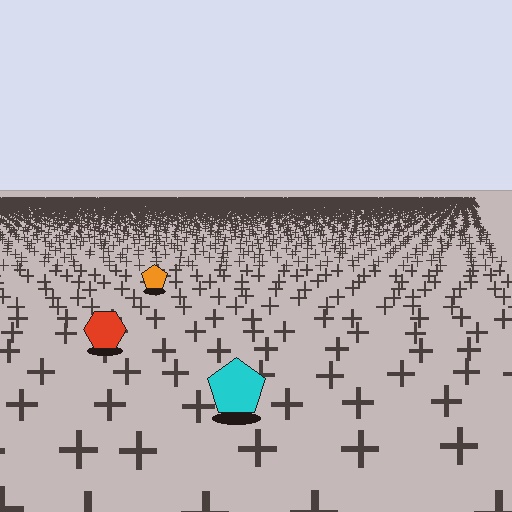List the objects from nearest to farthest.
From nearest to farthest: the cyan pentagon, the red hexagon, the orange pentagon.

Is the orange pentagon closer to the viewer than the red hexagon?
No. The red hexagon is closer — you can tell from the texture gradient: the ground texture is coarser near it.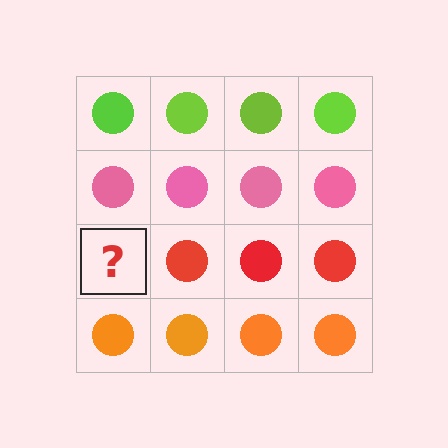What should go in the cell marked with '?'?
The missing cell should contain a red circle.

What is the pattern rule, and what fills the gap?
The rule is that each row has a consistent color. The gap should be filled with a red circle.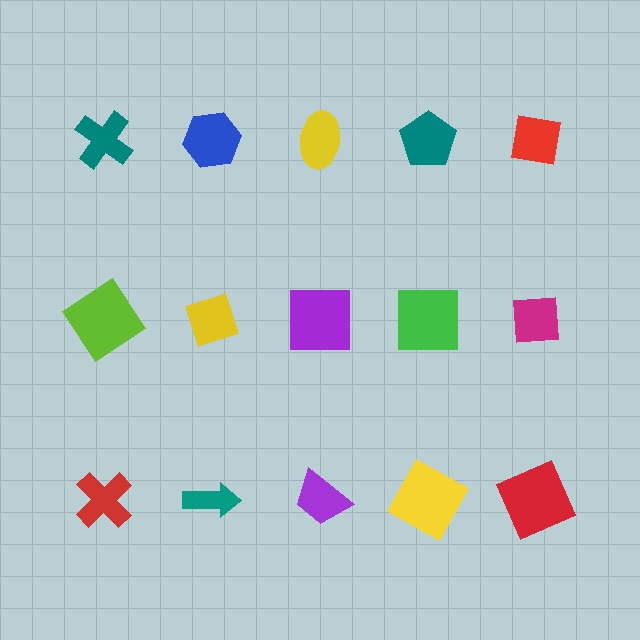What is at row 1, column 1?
A teal cross.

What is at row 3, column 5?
A red square.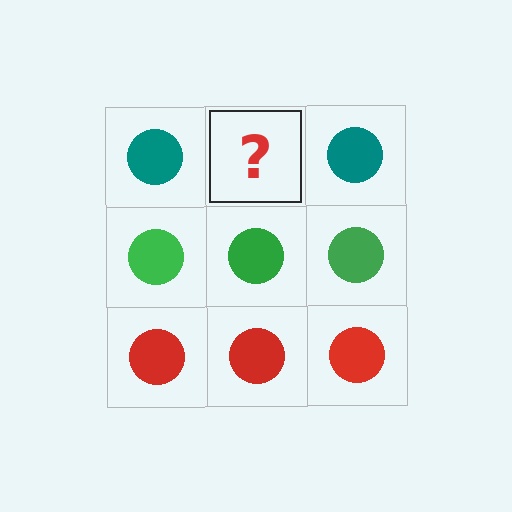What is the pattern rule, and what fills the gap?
The rule is that each row has a consistent color. The gap should be filled with a teal circle.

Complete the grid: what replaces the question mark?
The question mark should be replaced with a teal circle.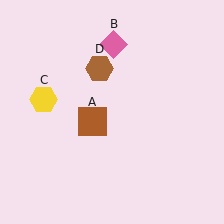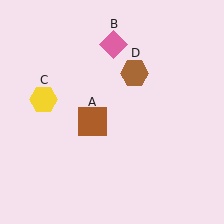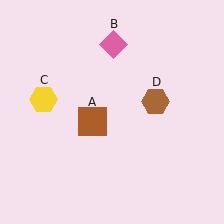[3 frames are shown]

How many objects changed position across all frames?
1 object changed position: brown hexagon (object D).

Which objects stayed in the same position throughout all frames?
Brown square (object A) and pink diamond (object B) and yellow hexagon (object C) remained stationary.